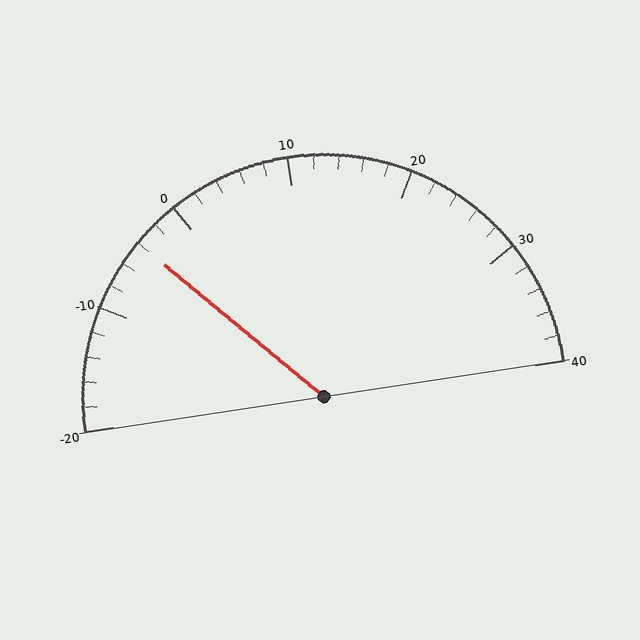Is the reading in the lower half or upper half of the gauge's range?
The reading is in the lower half of the range (-20 to 40).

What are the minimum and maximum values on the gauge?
The gauge ranges from -20 to 40.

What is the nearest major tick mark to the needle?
The nearest major tick mark is 0.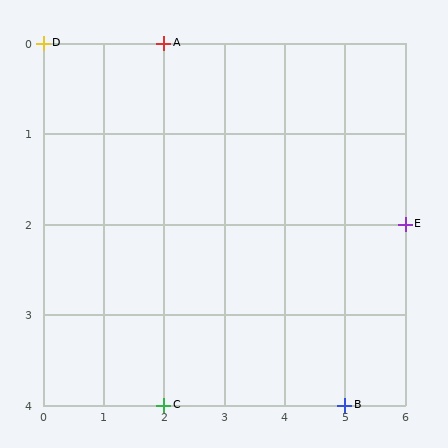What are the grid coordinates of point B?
Point B is at grid coordinates (5, 4).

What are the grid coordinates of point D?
Point D is at grid coordinates (0, 0).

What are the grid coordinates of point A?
Point A is at grid coordinates (2, 0).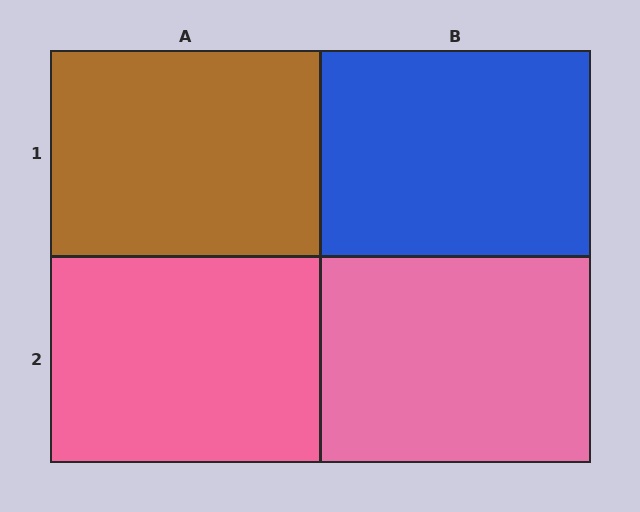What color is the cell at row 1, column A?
Brown.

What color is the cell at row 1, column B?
Blue.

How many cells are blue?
1 cell is blue.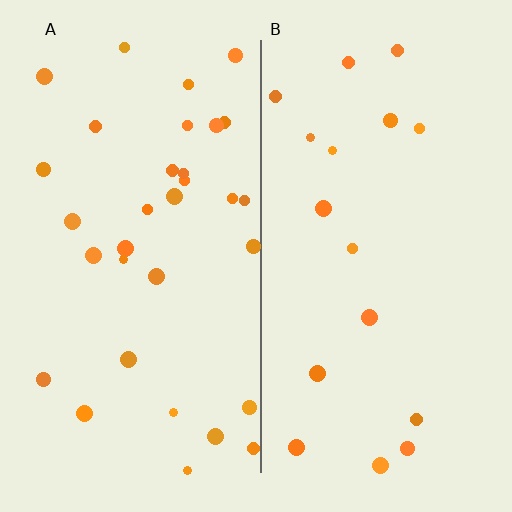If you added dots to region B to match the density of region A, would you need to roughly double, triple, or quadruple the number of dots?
Approximately double.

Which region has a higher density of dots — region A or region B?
A (the left).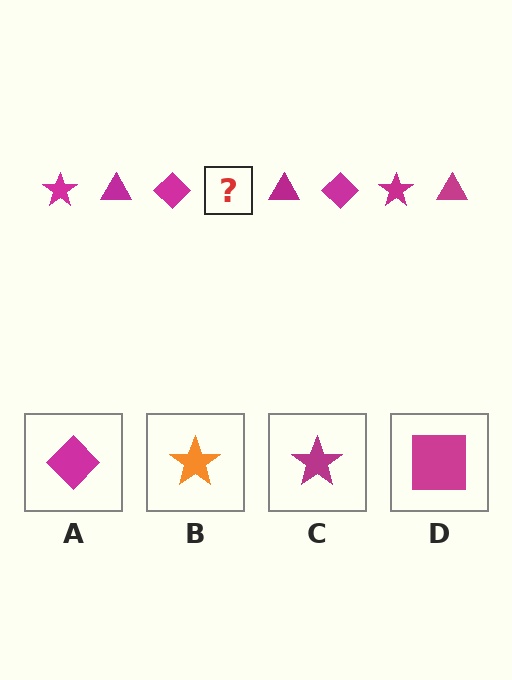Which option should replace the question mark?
Option C.